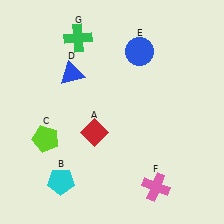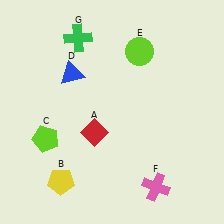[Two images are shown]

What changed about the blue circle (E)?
In Image 1, E is blue. In Image 2, it changed to lime.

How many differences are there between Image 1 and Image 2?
There are 2 differences between the two images.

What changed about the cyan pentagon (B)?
In Image 1, B is cyan. In Image 2, it changed to yellow.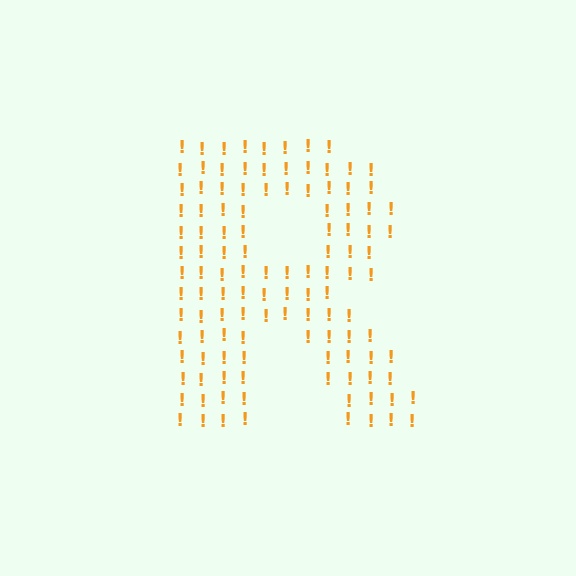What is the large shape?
The large shape is the letter R.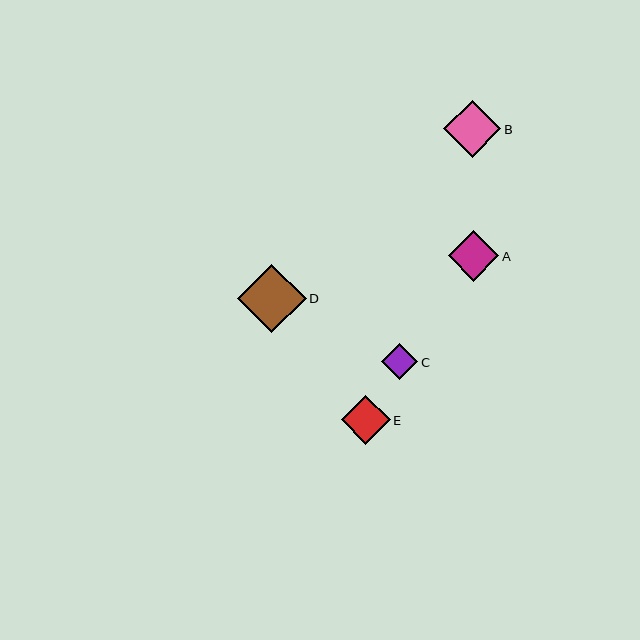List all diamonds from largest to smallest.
From largest to smallest: D, B, A, E, C.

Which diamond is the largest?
Diamond D is the largest with a size of approximately 68 pixels.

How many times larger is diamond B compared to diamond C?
Diamond B is approximately 1.6 times the size of diamond C.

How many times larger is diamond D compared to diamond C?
Diamond D is approximately 1.9 times the size of diamond C.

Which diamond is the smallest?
Diamond C is the smallest with a size of approximately 36 pixels.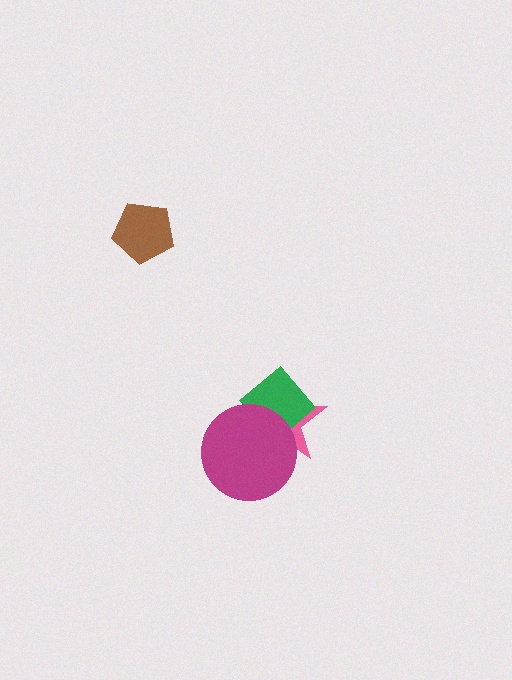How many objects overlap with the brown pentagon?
0 objects overlap with the brown pentagon.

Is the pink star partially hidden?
Yes, it is partially covered by another shape.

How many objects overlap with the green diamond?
2 objects overlap with the green diamond.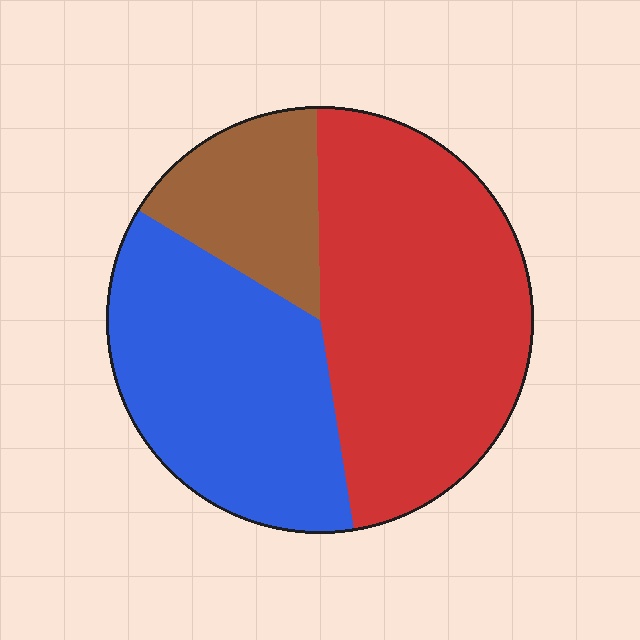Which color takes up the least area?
Brown, at roughly 15%.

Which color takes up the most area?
Red, at roughly 50%.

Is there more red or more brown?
Red.